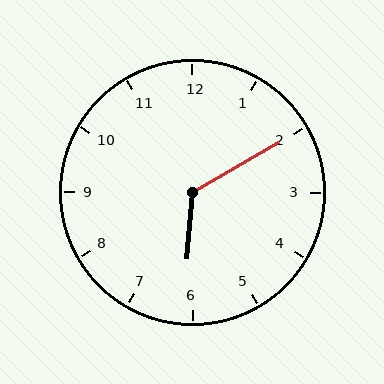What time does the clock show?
6:10.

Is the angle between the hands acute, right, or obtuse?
It is obtuse.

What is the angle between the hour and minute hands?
Approximately 125 degrees.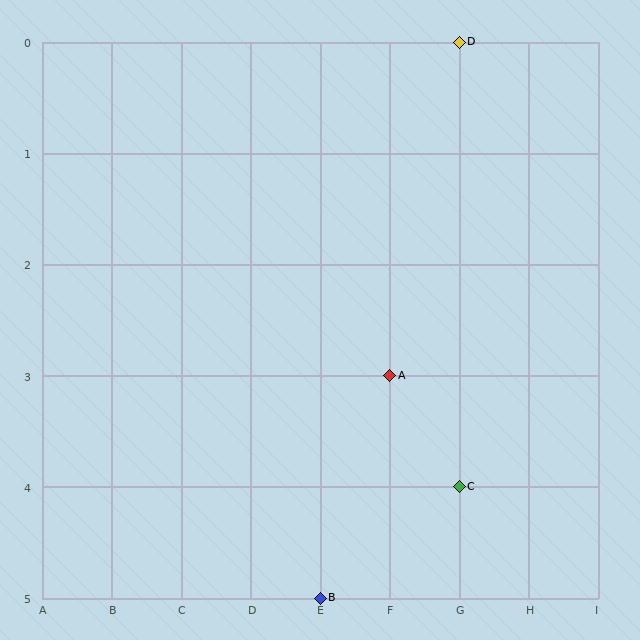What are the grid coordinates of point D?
Point D is at grid coordinates (G, 0).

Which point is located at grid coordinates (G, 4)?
Point C is at (G, 4).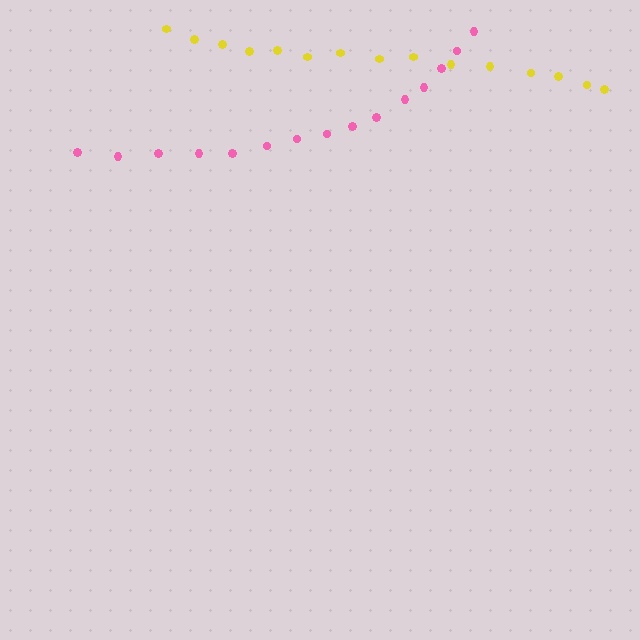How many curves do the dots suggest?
There are 2 distinct paths.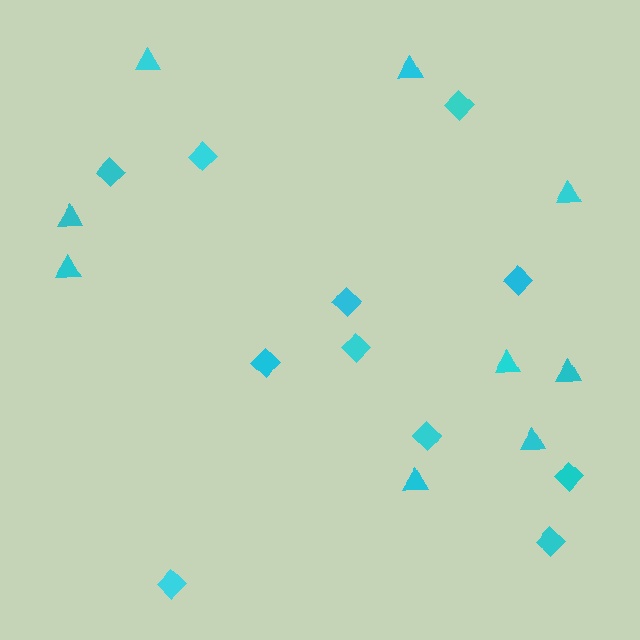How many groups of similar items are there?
There are 2 groups: one group of diamonds (11) and one group of triangles (9).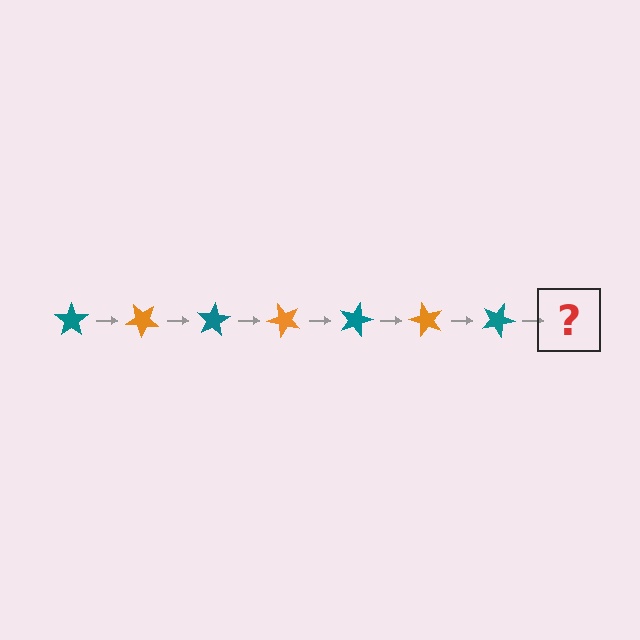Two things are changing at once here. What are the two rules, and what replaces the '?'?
The two rules are that it rotates 40 degrees each step and the color cycles through teal and orange. The '?' should be an orange star, rotated 280 degrees from the start.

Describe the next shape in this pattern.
It should be an orange star, rotated 280 degrees from the start.